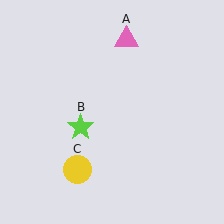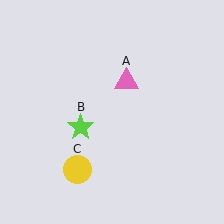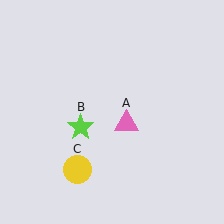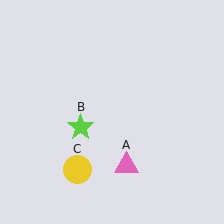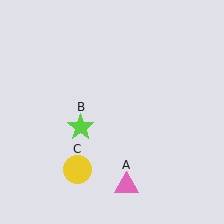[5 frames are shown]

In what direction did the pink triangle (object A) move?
The pink triangle (object A) moved down.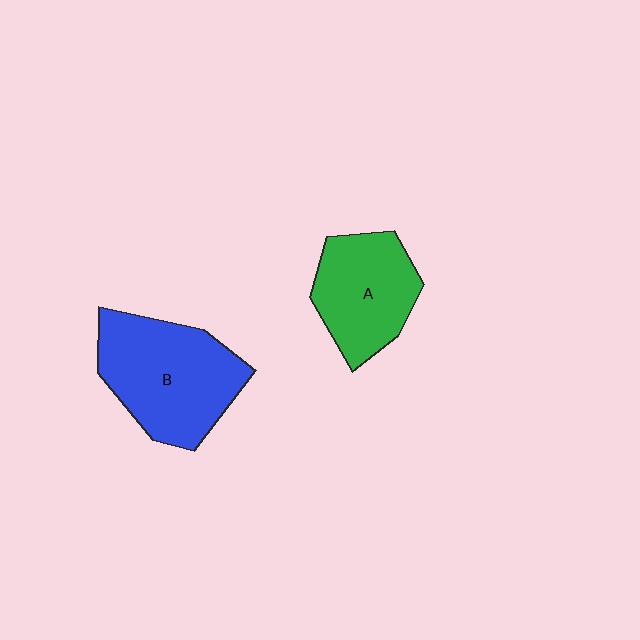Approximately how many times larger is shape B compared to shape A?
Approximately 1.3 times.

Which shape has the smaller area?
Shape A (green).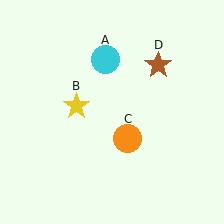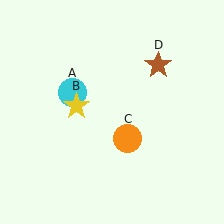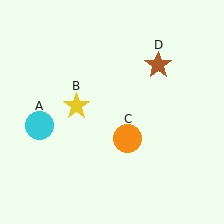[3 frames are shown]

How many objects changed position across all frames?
1 object changed position: cyan circle (object A).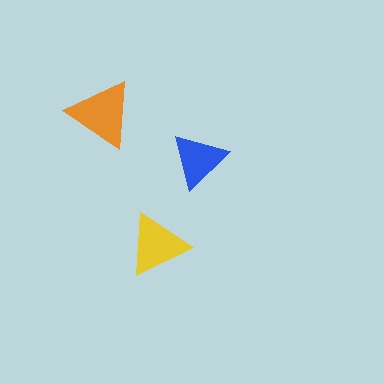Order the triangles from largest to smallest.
the orange one, the yellow one, the blue one.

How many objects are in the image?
There are 3 objects in the image.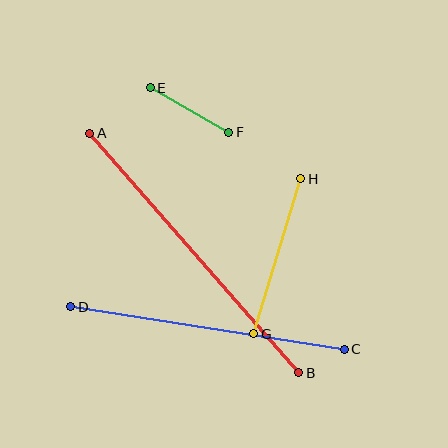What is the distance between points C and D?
The distance is approximately 277 pixels.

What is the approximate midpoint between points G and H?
The midpoint is at approximately (277, 256) pixels.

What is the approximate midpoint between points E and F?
The midpoint is at approximately (190, 110) pixels.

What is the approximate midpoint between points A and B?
The midpoint is at approximately (194, 253) pixels.